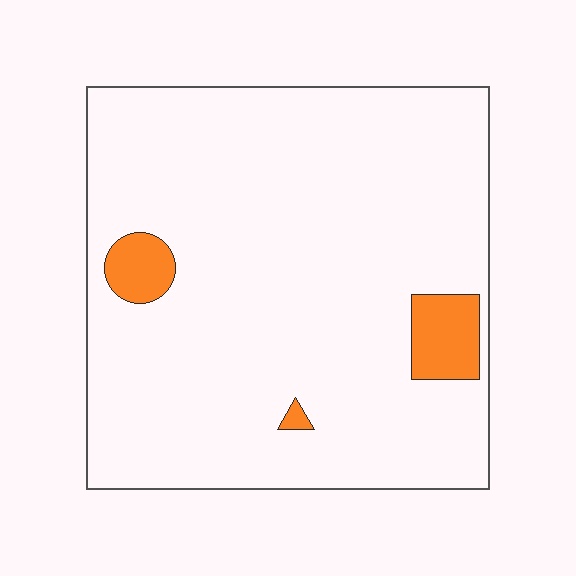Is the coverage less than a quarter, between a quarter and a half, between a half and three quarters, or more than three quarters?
Less than a quarter.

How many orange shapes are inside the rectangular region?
3.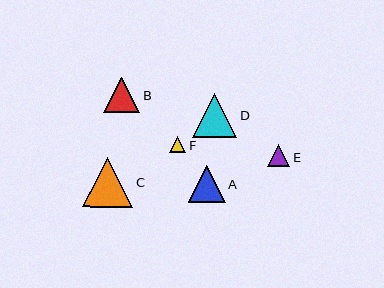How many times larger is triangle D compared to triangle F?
Triangle D is approximately 2.7 times the size of triangle F.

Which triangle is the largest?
Triangle C is the largest with a size of approximately 50 pixels.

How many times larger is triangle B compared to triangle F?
Triangle B is approximately 2.2 times the size of triangle F.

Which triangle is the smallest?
Triangle F is the smallest with a size of approximately 17 pixels.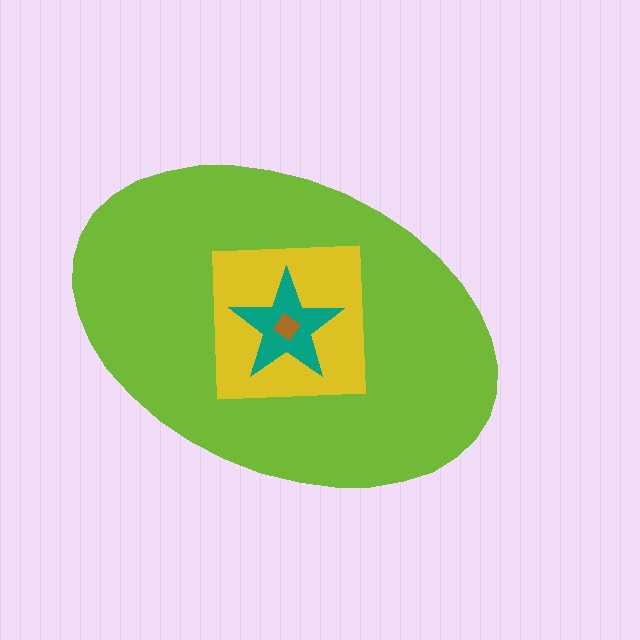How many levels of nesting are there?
4.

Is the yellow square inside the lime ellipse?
Yes.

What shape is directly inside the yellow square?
The teal star.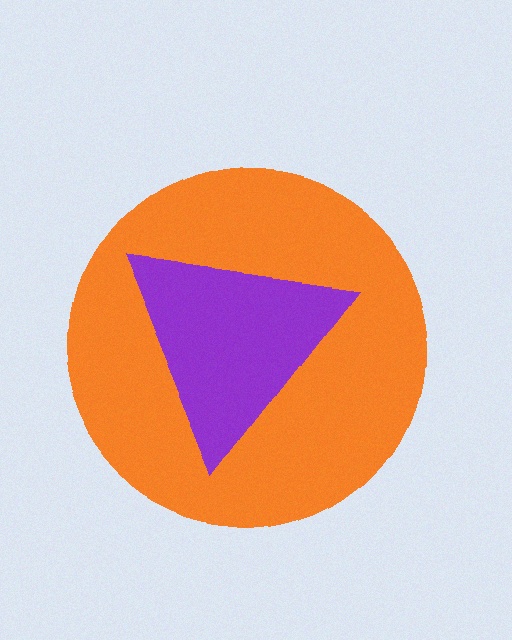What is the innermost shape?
The purple triangle.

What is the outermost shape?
The orange circle.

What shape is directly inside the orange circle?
The purple triangle.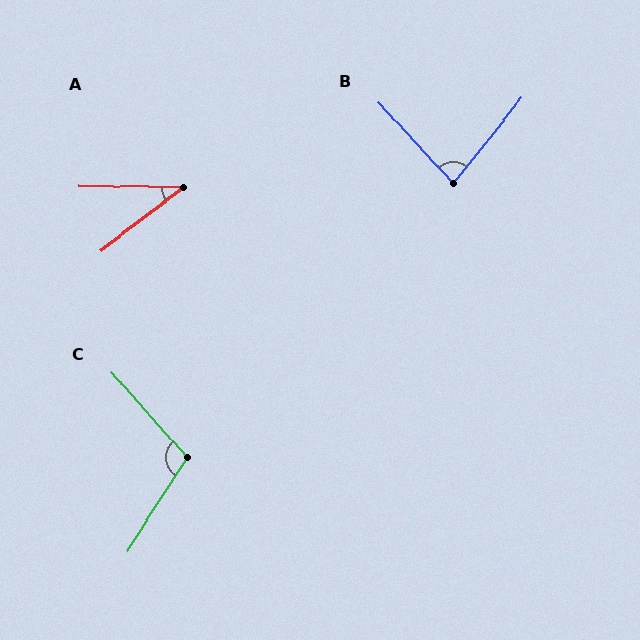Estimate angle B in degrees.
Approximately 81 degrees.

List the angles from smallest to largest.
A (38°), B (81°), C (106°).